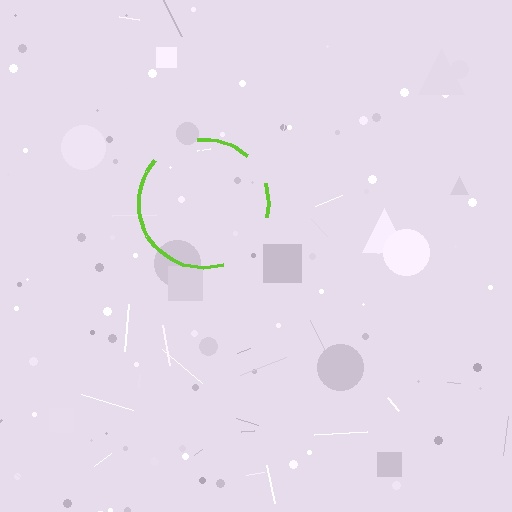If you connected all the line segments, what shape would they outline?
They would outline a circle.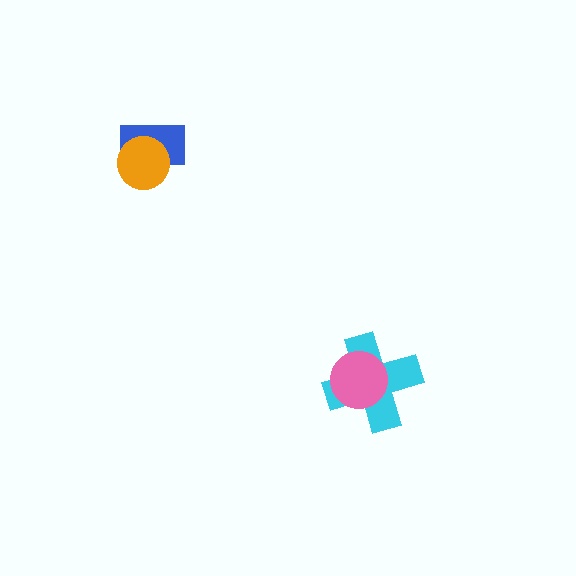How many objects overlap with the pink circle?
1 object overlaps with the pink circle.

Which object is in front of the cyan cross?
The pink circle is in front of the cyan cross.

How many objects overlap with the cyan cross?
1 object overlaps with the cyan cross.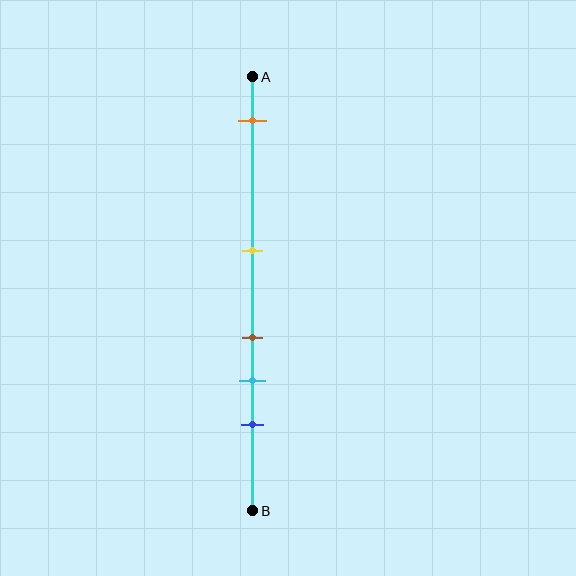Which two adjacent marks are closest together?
The brown and cyan marks are the closest adjacent pair.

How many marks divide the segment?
There are 5 marks dividing the segment.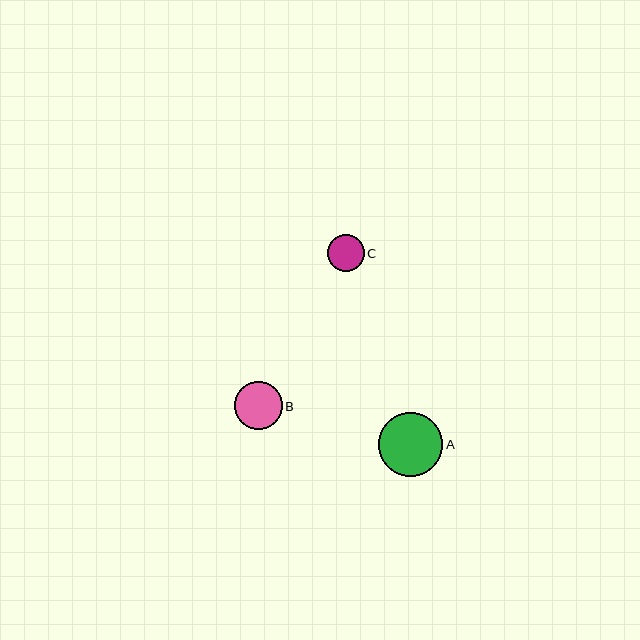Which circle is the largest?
Circle A is the largest with a size of approximately 64 pixels.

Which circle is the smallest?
Circle C is the smallest with a size of approximately 37 pixels.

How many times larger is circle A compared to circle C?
Circle A is approximately 1.7 times the size of circle C.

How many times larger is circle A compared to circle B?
Circle A is approximately 1.3 times the size of circle B.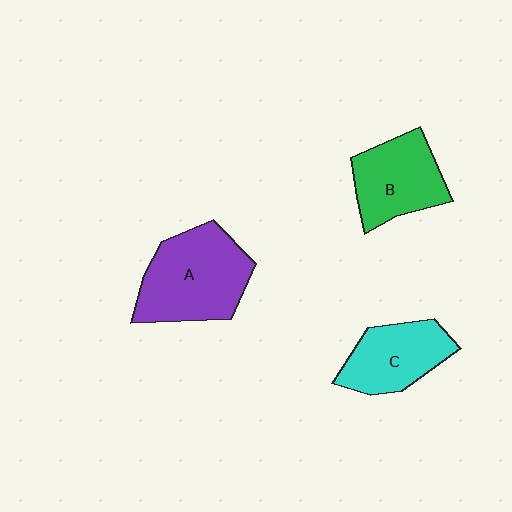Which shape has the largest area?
Shape A (purple).